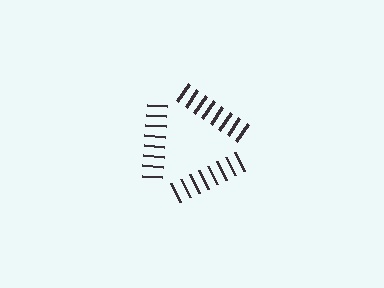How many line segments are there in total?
24 — 8 along each of the 3 edges.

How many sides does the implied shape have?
3 sides — the line-ends trace a triangle.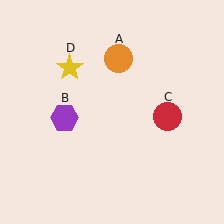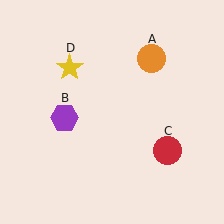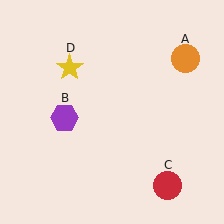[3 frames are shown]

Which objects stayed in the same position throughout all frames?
Purple hexagon (object B) and yellow star (object D) remained stationary.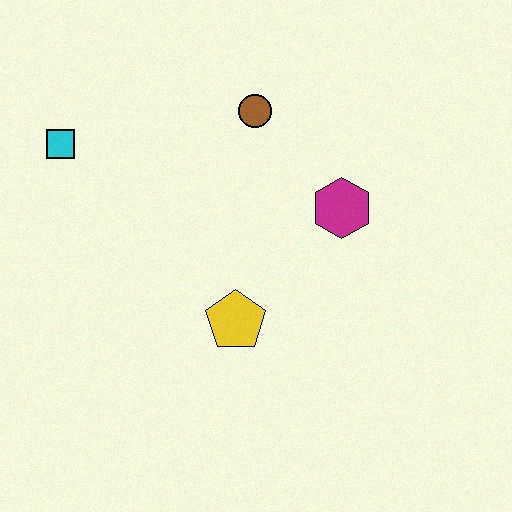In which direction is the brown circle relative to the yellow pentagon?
The brown circle is above the yellow pentagon.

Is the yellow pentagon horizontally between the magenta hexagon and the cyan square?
Yes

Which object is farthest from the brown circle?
The yellow pentagon is farthest from the brown circle.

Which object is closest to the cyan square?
The brown circle is closest to the cyan square.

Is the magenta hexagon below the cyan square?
Yes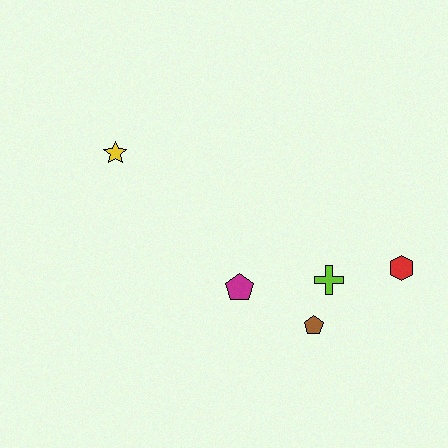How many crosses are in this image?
There is 1 cross.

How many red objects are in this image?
There is 1 red object.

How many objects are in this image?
There are 5 objects.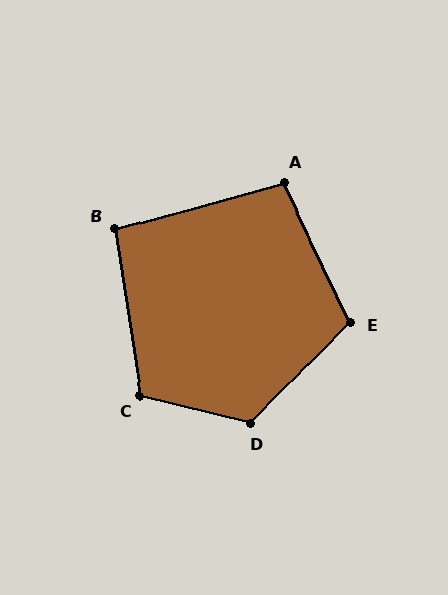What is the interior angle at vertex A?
Approximately 101 degrees (obtuse).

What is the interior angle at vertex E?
Approximately 110 degrees (obtuse).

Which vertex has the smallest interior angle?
B, at approximately 96 degrees.